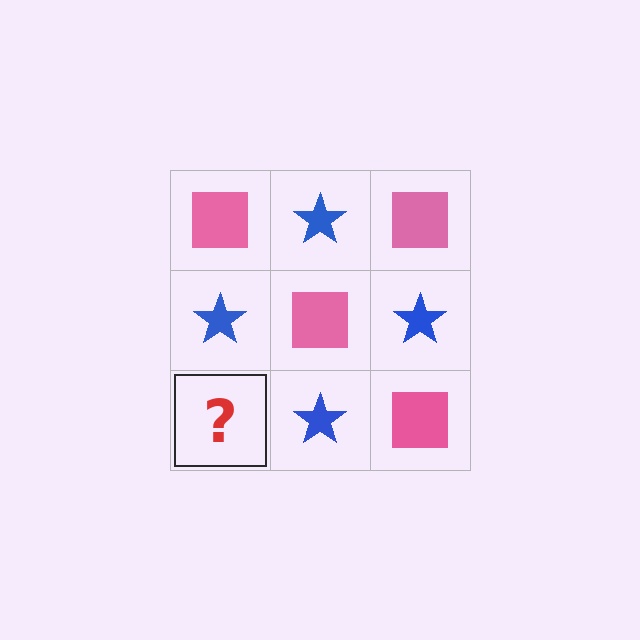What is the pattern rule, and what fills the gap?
The rule is that it alternates pink square and blue star in a checkerboard pattern. The gap should be filled with a pink square.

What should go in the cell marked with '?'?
The missing cell should contain a pink square.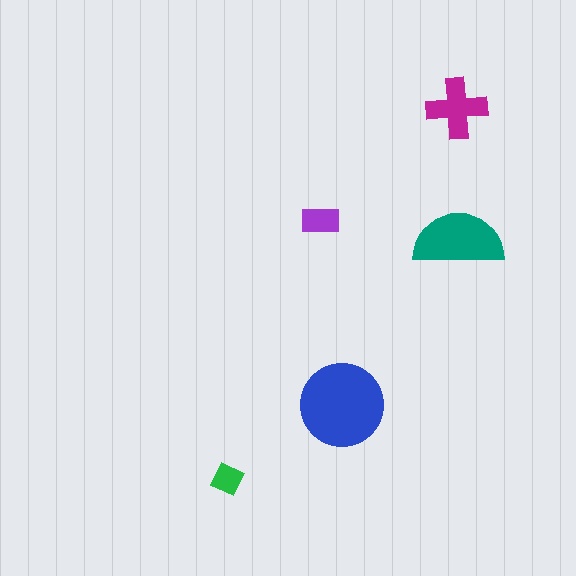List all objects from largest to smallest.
The blue circle, the teal semicircle, the magenta cross, the purple rectangle, the green diamond.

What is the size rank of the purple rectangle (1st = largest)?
4th.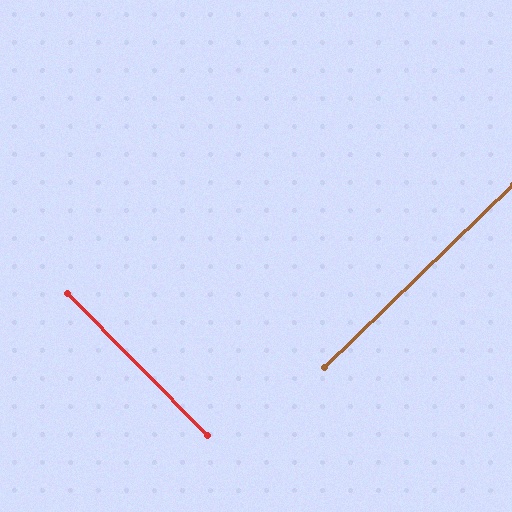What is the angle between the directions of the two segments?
Approximately 89 degrees.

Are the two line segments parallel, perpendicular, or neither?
Perpendicular — they meet at approximately 89°.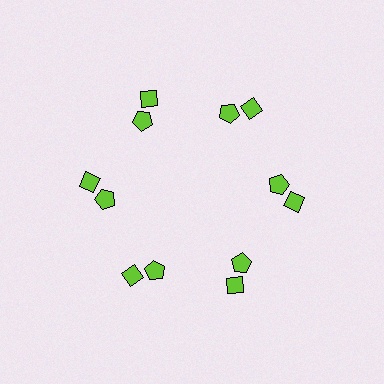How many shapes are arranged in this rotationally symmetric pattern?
There are 12 shapes, arranged in 6 groups of 2.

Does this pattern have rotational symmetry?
Yes, this pattern has 6-fold rotational symmetry. It looks the same after rotating 60 degrees around the center.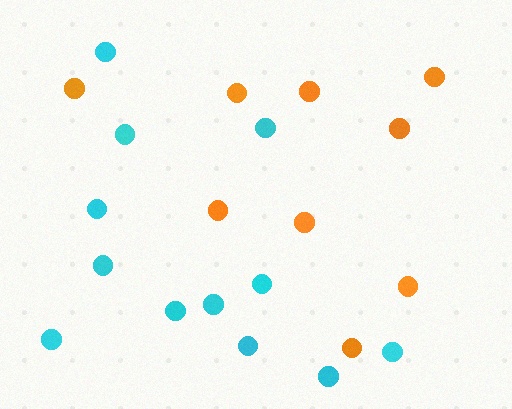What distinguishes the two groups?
There are 2 groups: one group of orange circles (9) and one group of cyan circles (12).